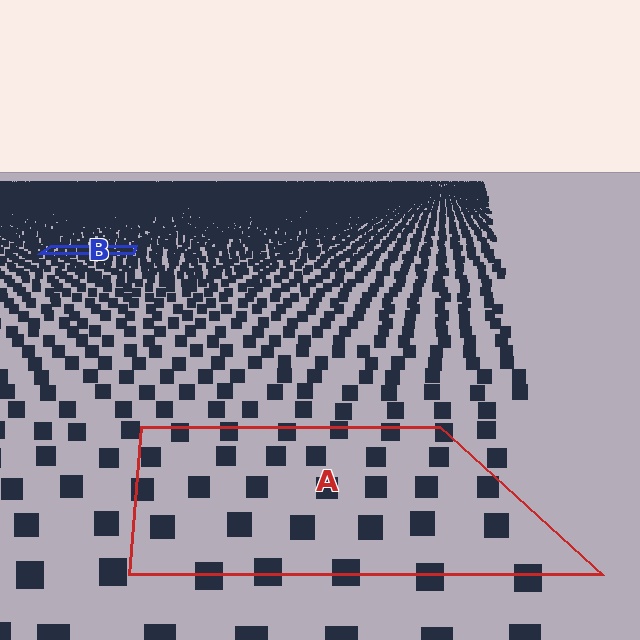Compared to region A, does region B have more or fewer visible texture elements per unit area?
Region B has more texture elements per unit area — they are packed more densely because it is farther away.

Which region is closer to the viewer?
Region A is closer. The texture elements there are larger and more spread out.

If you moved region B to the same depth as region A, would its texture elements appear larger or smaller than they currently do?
They would appear larger. At a closer depth, the same texture elements are projected at a bigger on-screen size.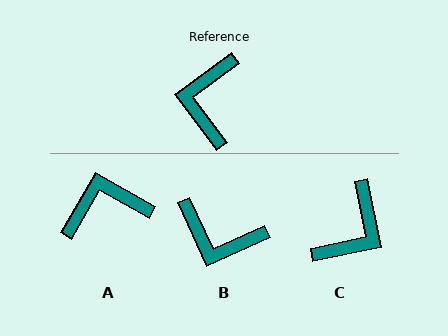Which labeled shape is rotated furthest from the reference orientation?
C, about 155 degrees away.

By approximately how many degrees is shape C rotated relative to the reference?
Approximately 155 degrees counter-clockwise.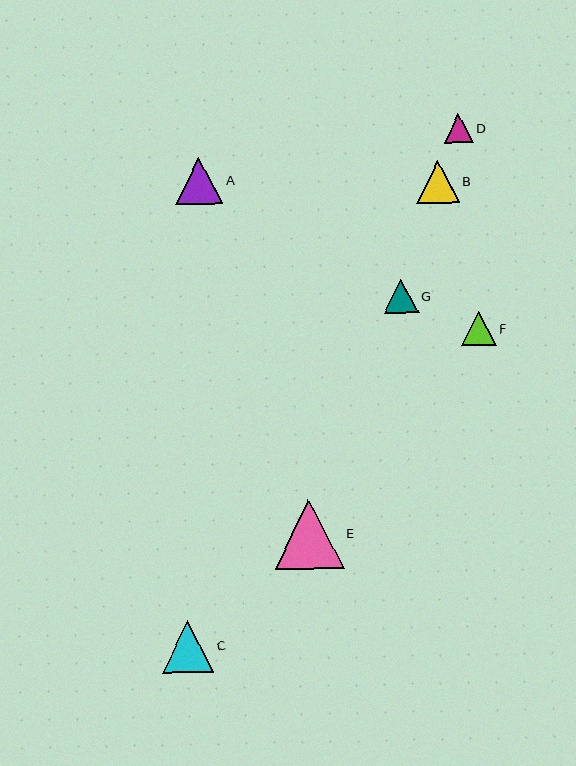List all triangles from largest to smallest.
From largest to smallest: E, C, A, B, G, F, D.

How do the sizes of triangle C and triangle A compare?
Triangle C and triangle A are approximately the same size.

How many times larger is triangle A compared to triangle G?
Triangle A is approximately 1.4 times the size of triangle G.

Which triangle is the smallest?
Triangle D is the smallest with a size of approximately 29 pixels.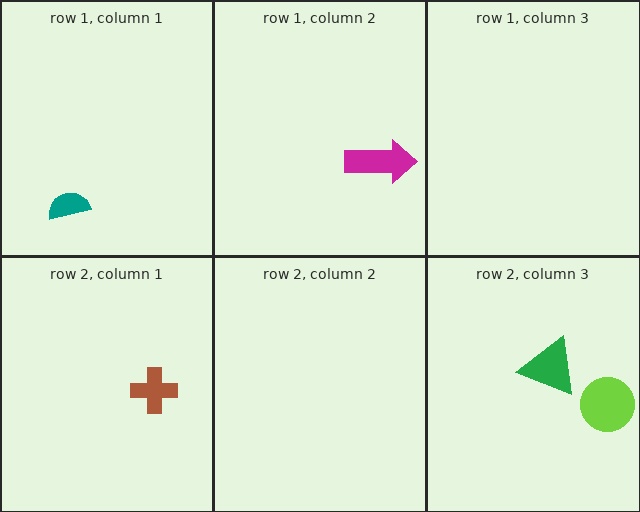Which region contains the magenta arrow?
The row 1, column 2 region.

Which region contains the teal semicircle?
The row 1, column 1 region.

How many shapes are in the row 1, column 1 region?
1.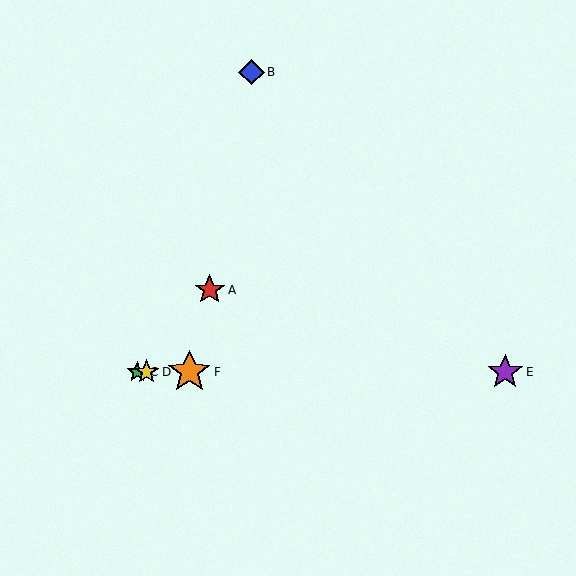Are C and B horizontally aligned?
No, C is at y≈372 and B is at y≈72.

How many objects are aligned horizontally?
4 objects (C, D, E, F) are aligned horizontally.